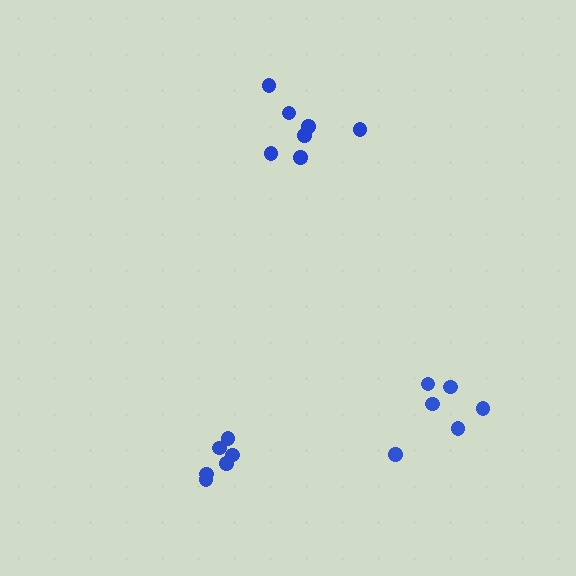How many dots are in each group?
Group 1: 6 dots, Group 2: 6 dots, Group 3: 7 dots (19 total).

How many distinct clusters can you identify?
There are 3 distinct clusters.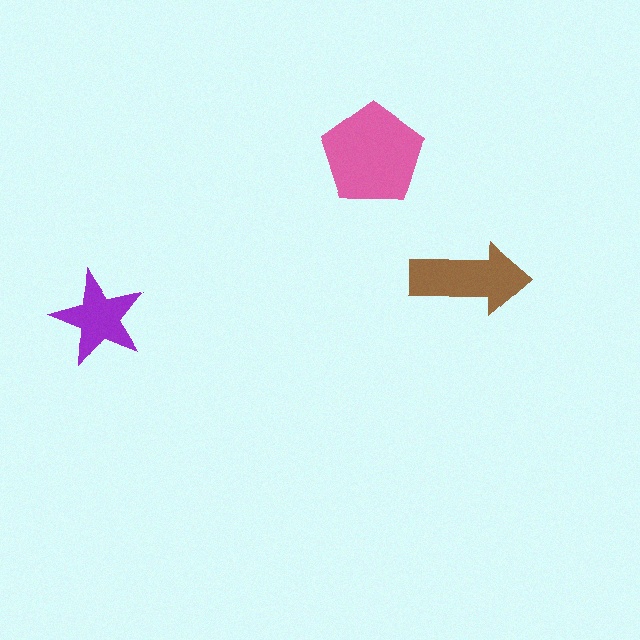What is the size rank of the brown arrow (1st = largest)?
2nd.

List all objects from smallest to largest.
The purple star, the brown arrow, the pink pentagon.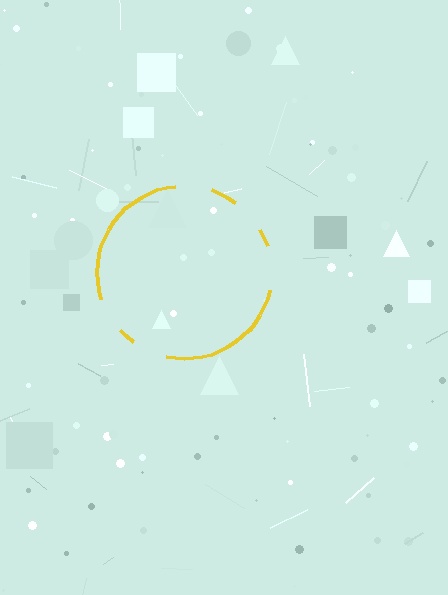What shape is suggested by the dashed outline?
The dashed outline suggests a circle.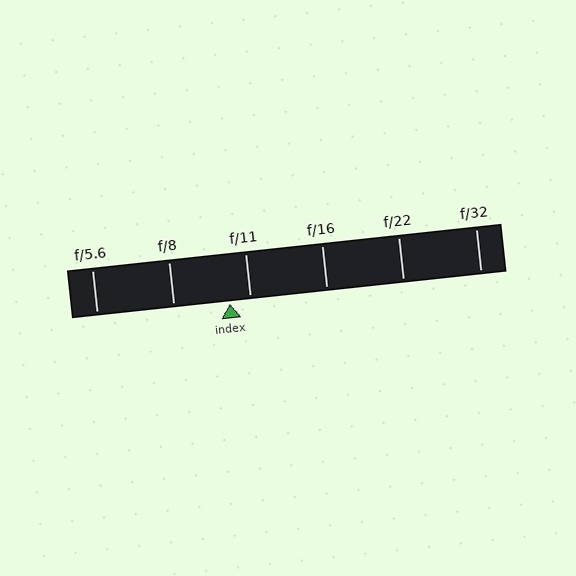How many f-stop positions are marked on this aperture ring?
There are 6 f-stop positions marked.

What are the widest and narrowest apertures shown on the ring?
The widest aperture shown is f/5.6 and the narrowest is f/32.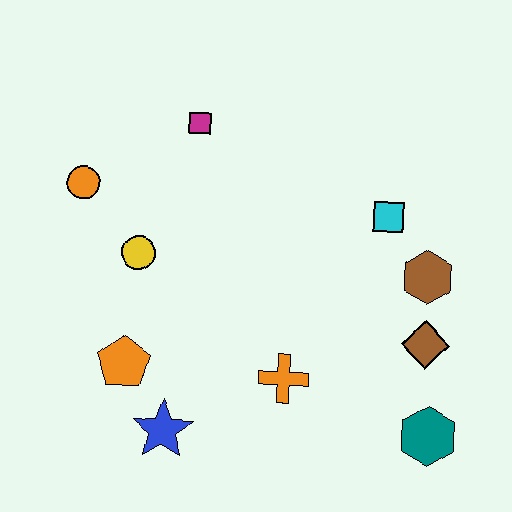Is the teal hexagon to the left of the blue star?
No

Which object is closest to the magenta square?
The orange circle is closest to the magenta square.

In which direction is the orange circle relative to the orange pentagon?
The orange circle is above the orange pentagon.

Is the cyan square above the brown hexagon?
Yes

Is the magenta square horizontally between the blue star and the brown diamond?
Yes